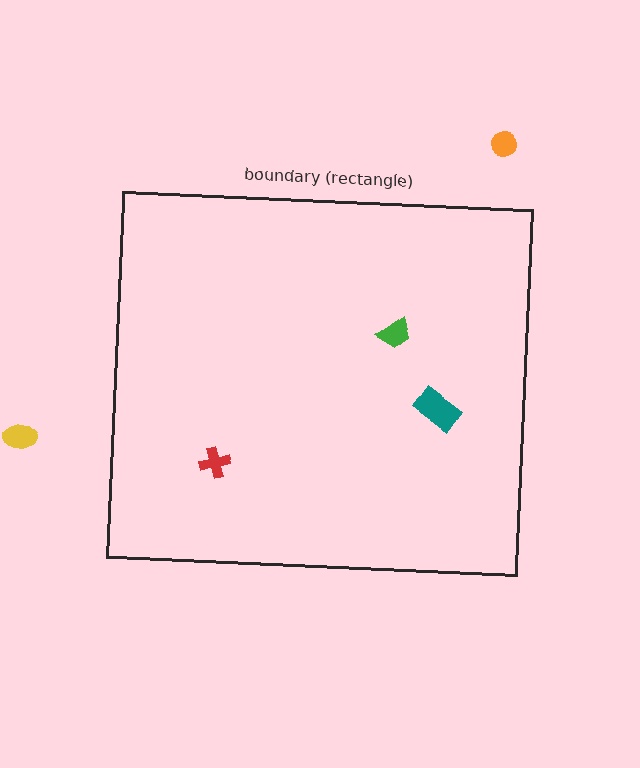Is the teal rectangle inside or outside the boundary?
Inside.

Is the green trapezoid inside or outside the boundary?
Inside.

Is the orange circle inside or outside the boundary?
Outside.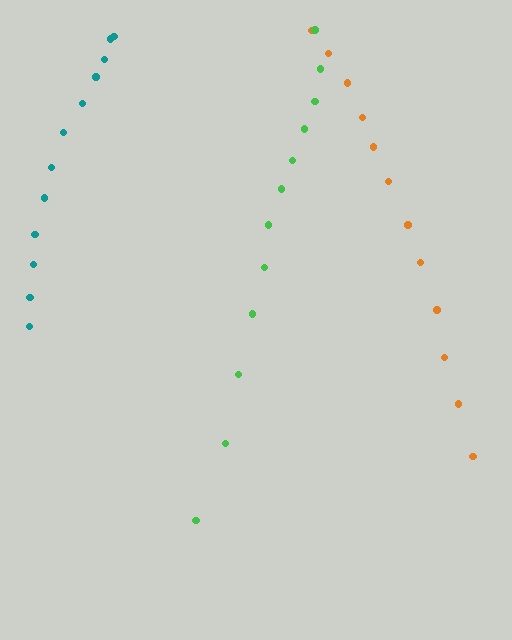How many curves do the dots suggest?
There are 3 distinct paths.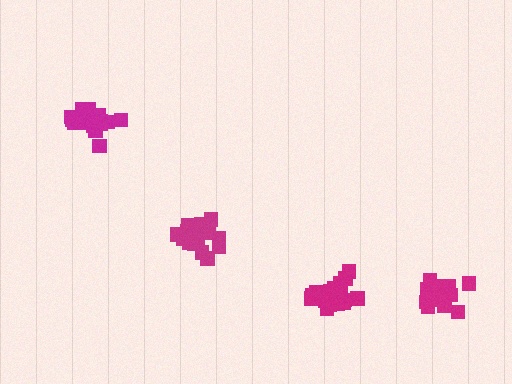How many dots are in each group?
Group 1: 17 dots, Group 2: 21 dots, Group 3: 15 dots, Group 4: 20 dots (73 total).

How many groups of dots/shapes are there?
There are 4 groups.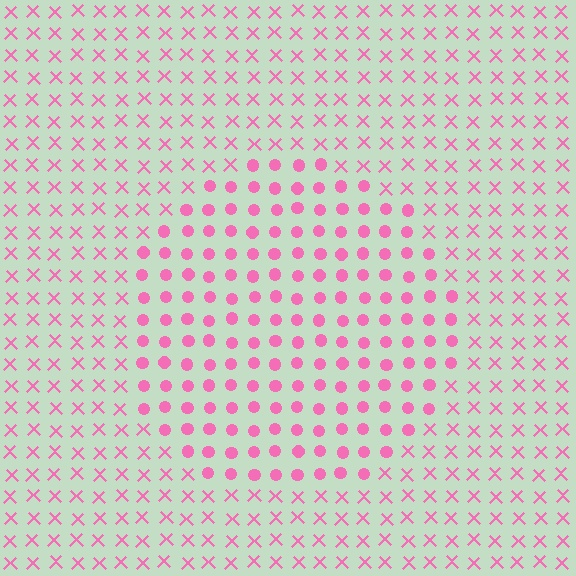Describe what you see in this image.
The image is filled with small pink elements arranged in a uniform grid. A circle-shaped region contains circles, while the surrounding area contains X marks. The boundary is defined purely by the change in element shape.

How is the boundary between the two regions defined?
The boundary is defined by a change in element shape: circles inside vs. X marks outside. All elements share the same color and spacing.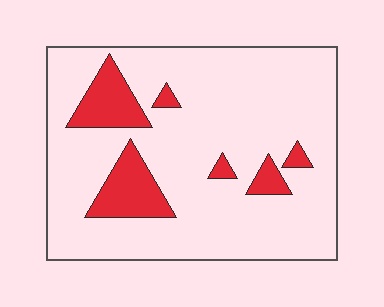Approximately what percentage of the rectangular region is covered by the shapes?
Approximately 15%.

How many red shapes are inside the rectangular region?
6.